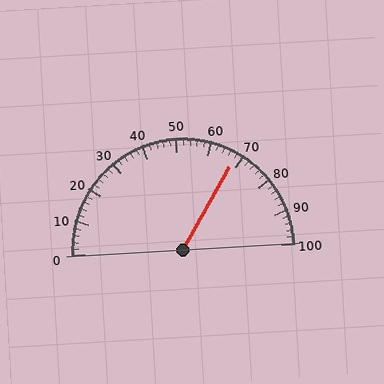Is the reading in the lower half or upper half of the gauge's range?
The reading is in the upper half of the range (0 to 100).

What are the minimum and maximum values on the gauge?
The gauge ranges from 0 to 100.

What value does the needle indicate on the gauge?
The needle indicates approximately 68.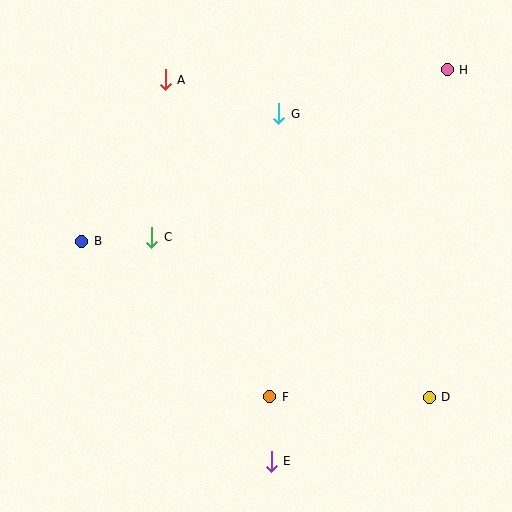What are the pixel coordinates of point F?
Point F is at (270, 397).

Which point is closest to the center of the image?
Point C at (152, 237) is closest to the center.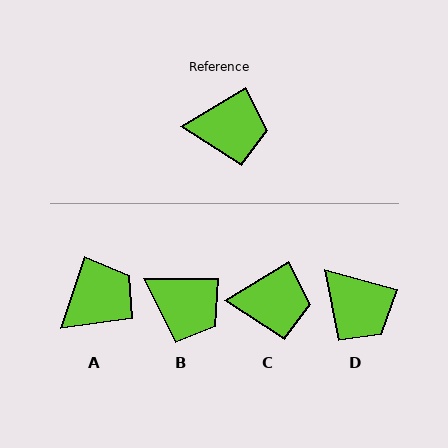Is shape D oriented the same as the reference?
No, it is off by about 46 degrees.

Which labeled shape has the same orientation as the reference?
C.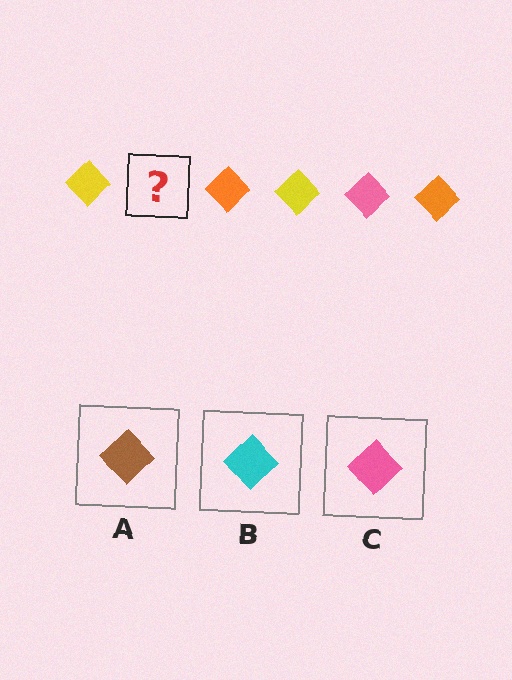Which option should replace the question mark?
Option C.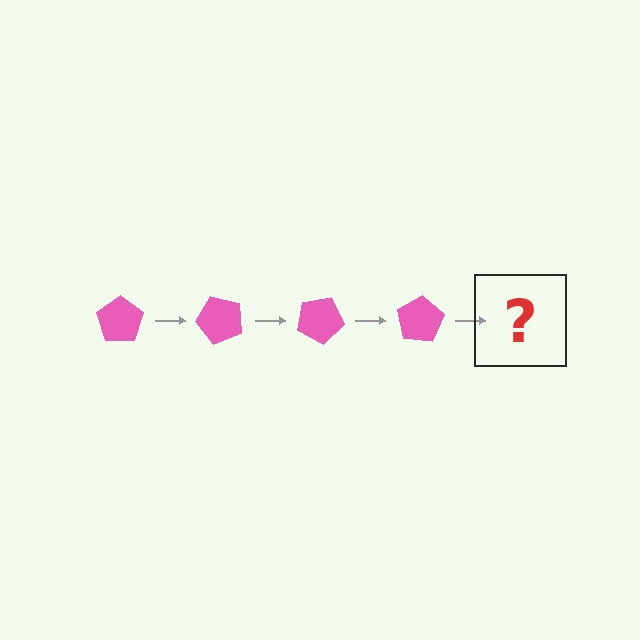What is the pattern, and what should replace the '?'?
The pattern is that the pentagon rotates 50 degrees each step. The '?' should be a pink pentagon rotated 200 degrees.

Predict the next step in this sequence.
The next step is a pink pentagon rotated 200 degrees.